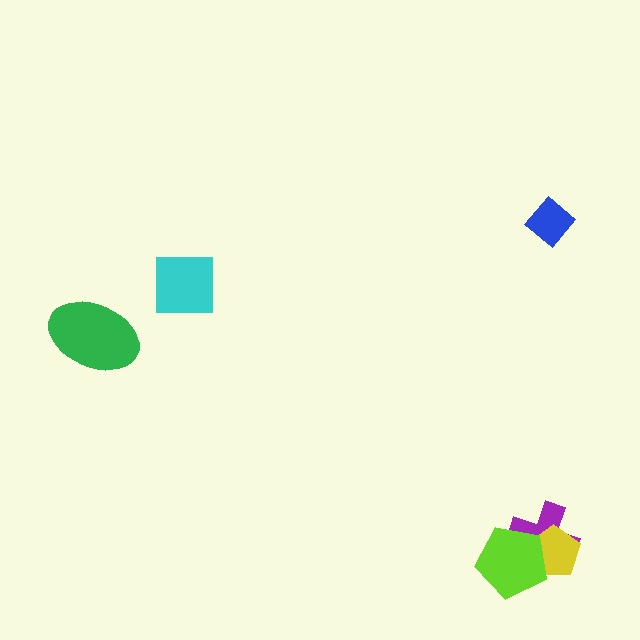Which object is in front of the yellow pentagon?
The lime pentagon is in front of the yellow pentagon.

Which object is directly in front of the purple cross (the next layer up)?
The yellow pentagon is directly in front of the purple cross.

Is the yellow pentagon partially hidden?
Yes, it is partially covered by another shape.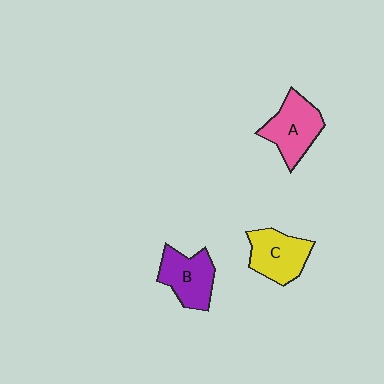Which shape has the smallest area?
Shape B (purple).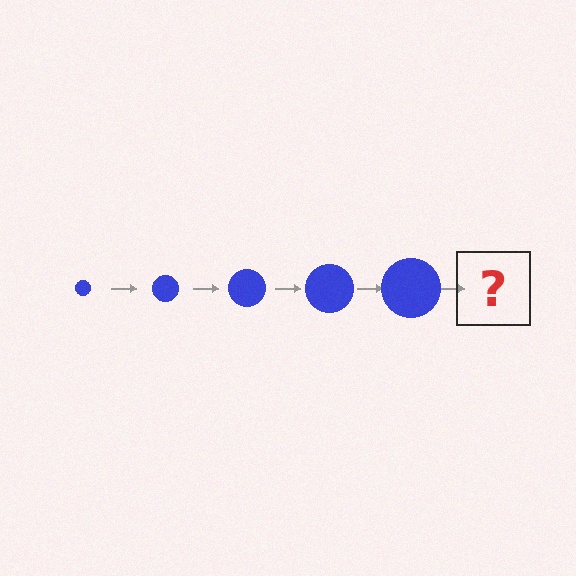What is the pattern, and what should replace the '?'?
The pattern is that the circle gets progressively larger each step. The '?' should be a blue circle, larger than the previous one.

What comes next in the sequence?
The next element should be a blue circle, larger than the previous one.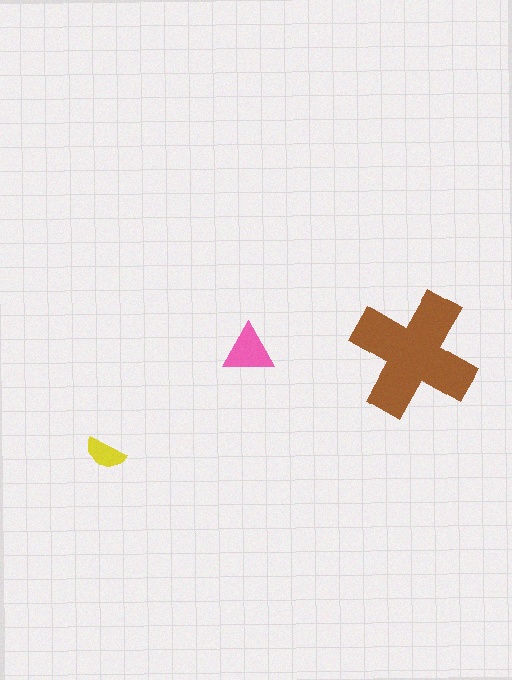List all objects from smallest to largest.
The yellow semicircle, the pink triangle, the brown cross.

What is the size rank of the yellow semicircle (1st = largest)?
3rd.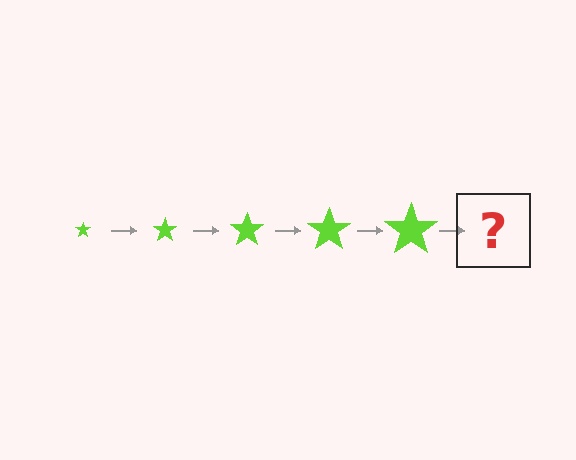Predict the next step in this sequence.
The next step is a lime star, larger than the previous one.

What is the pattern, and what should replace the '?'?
The pattern is that the star gets progressively larger each step. The '?' should be a lime star, larger than the previous one.